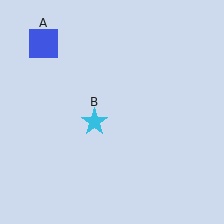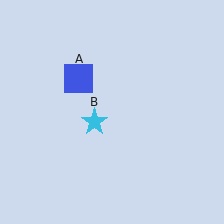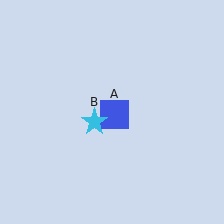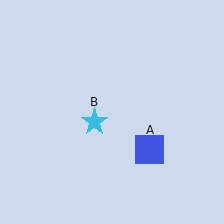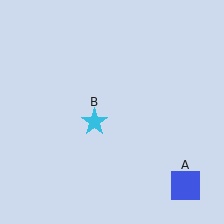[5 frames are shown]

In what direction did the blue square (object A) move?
The blue square (object A) moved down and to the right.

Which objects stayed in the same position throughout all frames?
Cyan star (object B) remained stationary.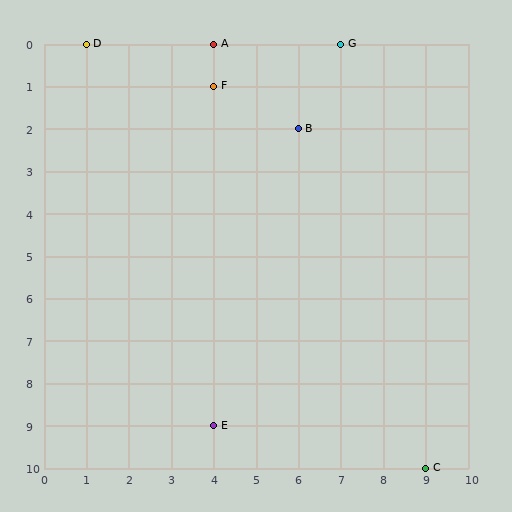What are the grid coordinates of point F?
Point F is at grid coordinates (4, 1).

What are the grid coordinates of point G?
Point G is at grid coordinates (7, 0).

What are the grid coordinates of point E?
Point E is at grid coordinates (4, 9).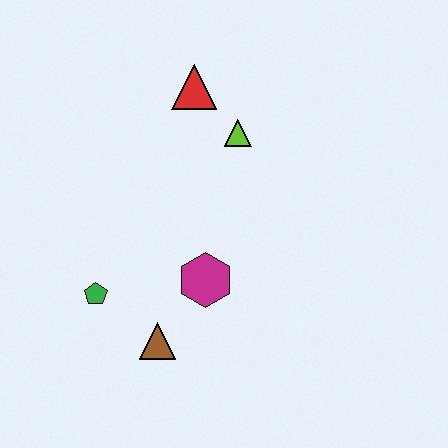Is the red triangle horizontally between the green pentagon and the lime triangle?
Yes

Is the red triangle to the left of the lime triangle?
Yes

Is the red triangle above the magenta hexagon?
Yes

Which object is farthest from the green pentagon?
The red triangle is farthest from the green pentagon.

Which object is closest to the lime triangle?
The red triangle is closest to the lime triangle.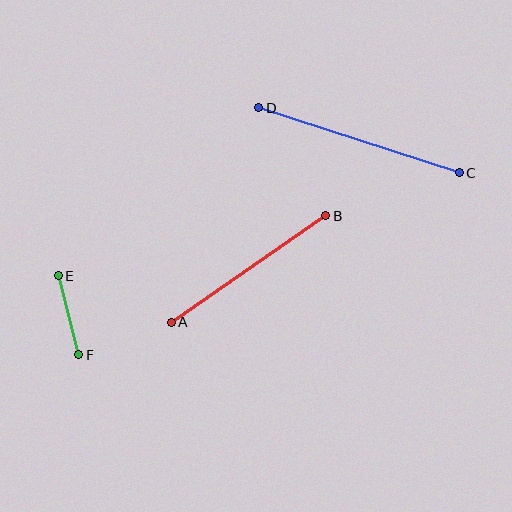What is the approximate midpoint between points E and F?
The midpoint is at approximately (68, 315) pixels.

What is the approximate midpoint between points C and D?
The midpoint is at approximately (359, 140) pixels.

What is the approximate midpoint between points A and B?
The midpoint is at approximately (248, 269) pixels.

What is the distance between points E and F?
The distance is approximately 82 pixels.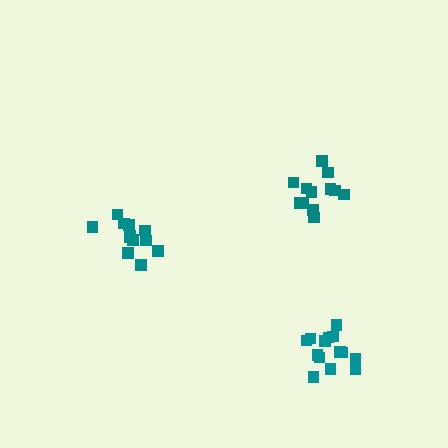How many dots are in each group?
Group 1: 12 dots, Group 2: 12 dots, Group 3: 14 dots (38 total).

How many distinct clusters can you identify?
There are 3 distinct clusters.